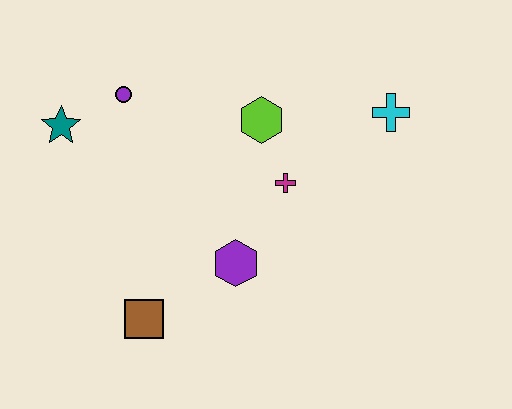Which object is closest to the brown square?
The purple hexagon is closest to the brown square.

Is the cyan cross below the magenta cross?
No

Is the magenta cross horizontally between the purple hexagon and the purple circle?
No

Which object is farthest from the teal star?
The cyan cross is farthest from the teal star.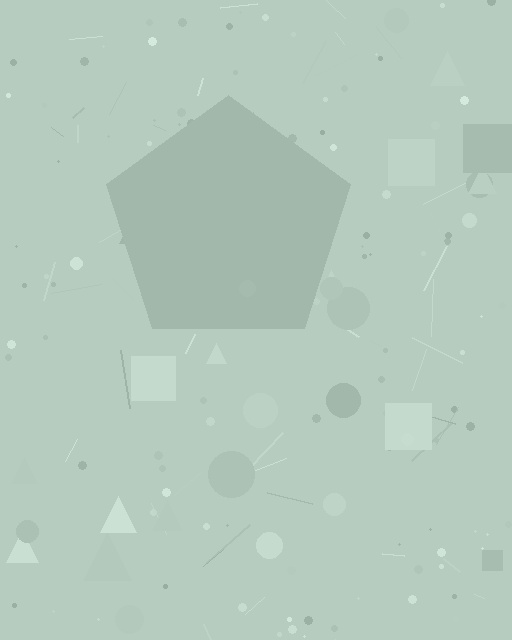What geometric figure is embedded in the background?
A pentagon is embedded in the background.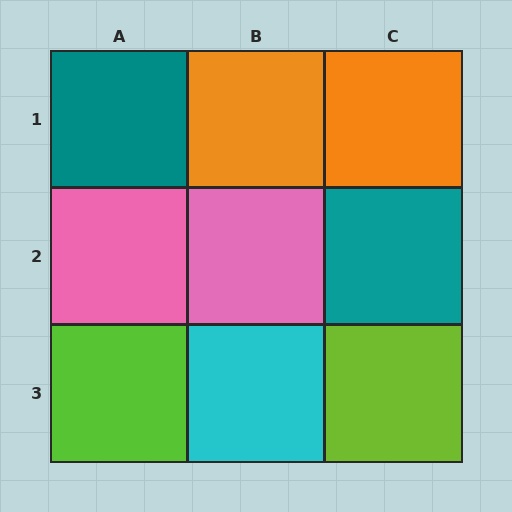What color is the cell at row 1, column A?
Teal.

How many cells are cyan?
1 cell is cyan.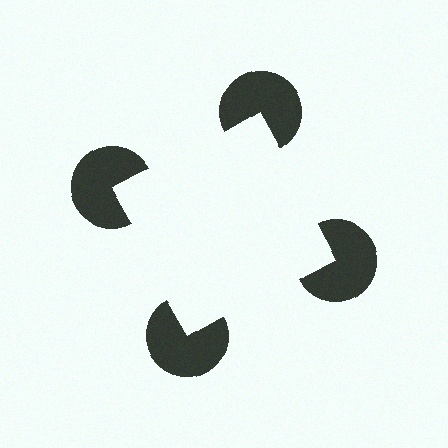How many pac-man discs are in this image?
There are 4 — one at each vertex of the illusory square.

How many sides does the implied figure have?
4 sides.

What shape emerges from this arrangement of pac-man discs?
An illusory square — its edges are inferred from the aligned wedge cuts in the pac-man discs, not physically drawn.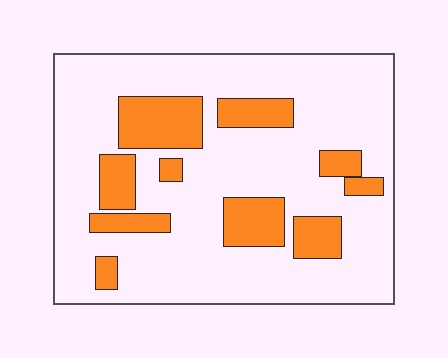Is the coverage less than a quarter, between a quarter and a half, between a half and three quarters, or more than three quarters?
Less than a quarter.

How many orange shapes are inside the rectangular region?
10.